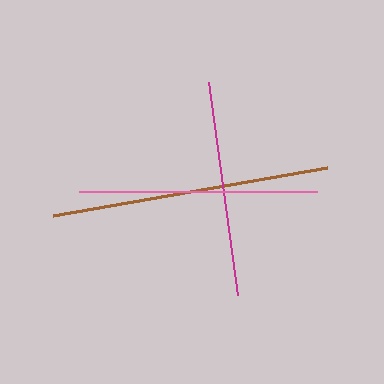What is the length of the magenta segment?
The magenta segment is approximately 215 pixels long.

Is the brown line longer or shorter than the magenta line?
The brown line is longer than the magenta line.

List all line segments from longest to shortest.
From longest to shortest: brown, pink, magenta.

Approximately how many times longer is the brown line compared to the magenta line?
The brown line is approximately 1.3 times the length of the magenta line.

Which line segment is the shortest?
The magenta line is the shortest at approximately 215 pixels.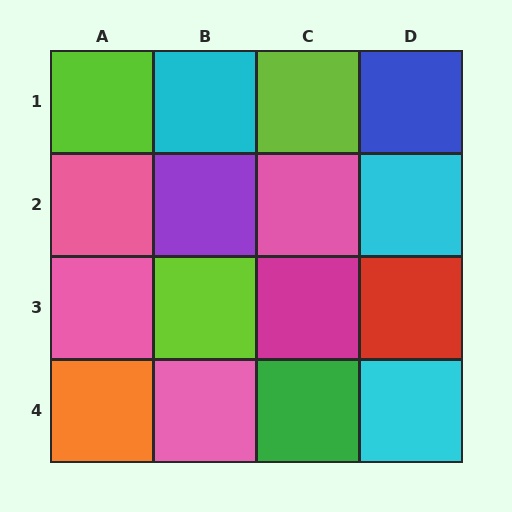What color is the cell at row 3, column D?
Red.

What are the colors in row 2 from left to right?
Pink, purple, pink, cyan.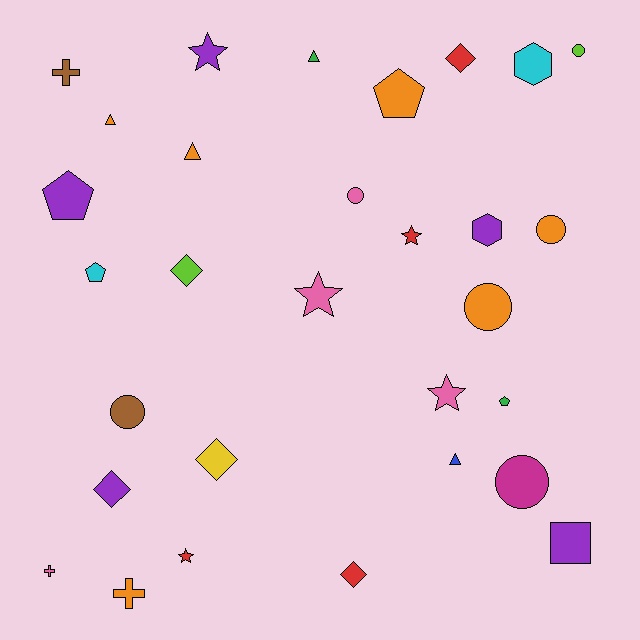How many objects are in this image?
There are 30 objects.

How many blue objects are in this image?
There is 1 blue object.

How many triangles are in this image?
There are 4 triangles.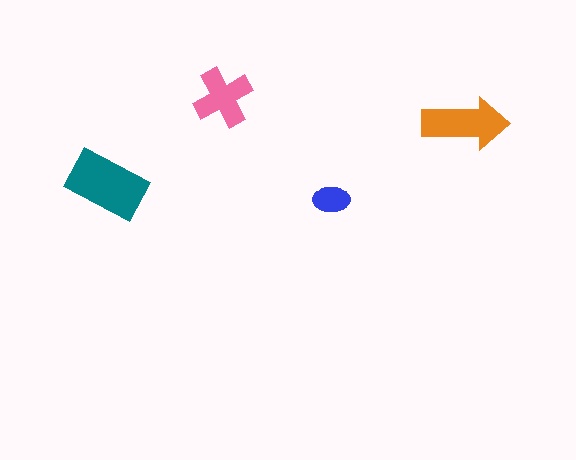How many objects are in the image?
There are 4 objects in the image.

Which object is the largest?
The teal rectangle.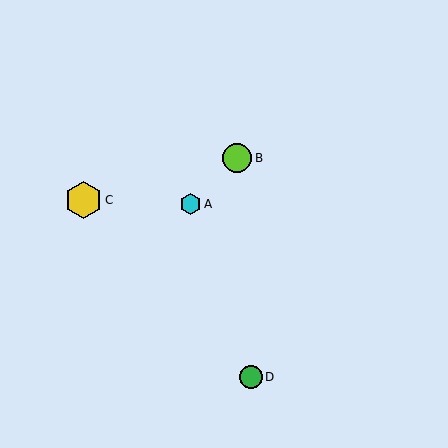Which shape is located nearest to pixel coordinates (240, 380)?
The green circle (labeled D) at (251, 377) is nearest to that location.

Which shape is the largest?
The yellow hexagon (labeled C) is the largest.